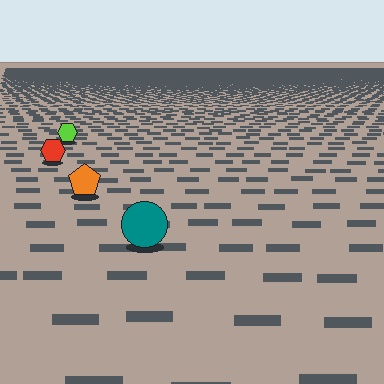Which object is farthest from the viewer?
The lime hexagon is farthest from the viewer. It appears smaller and the ground texture around it is denser.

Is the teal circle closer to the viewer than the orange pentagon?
Yes. The teal circle is closer — you can tell from the texture gradient: the ground texture is coarser near it.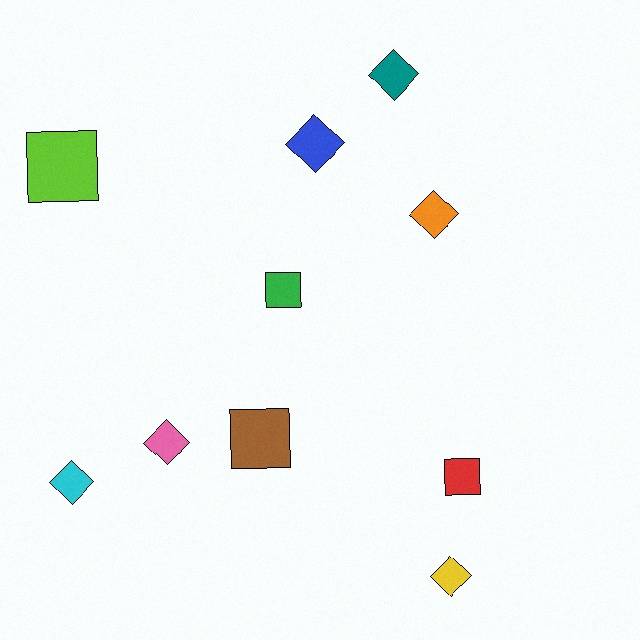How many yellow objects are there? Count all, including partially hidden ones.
There is 1 yellow object.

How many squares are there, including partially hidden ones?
There are 4 squares.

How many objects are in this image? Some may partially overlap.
There are 10 objects.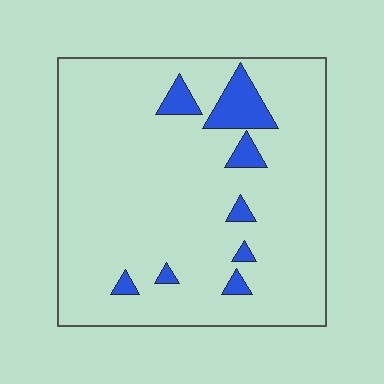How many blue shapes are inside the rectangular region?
8.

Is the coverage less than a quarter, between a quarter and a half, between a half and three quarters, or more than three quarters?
Less than a quarter.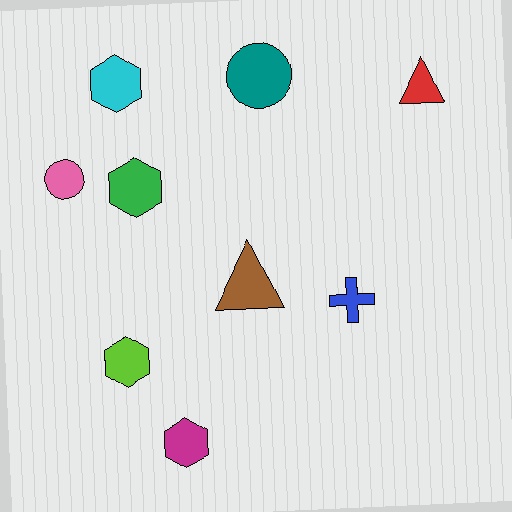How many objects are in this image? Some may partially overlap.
There are 9 objects.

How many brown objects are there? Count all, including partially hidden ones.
There is 1 brown object.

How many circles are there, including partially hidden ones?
There are 2 circles.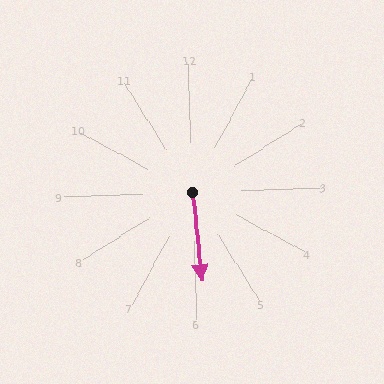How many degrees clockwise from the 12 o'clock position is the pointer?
Approximately 176 degrees.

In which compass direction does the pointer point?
South.